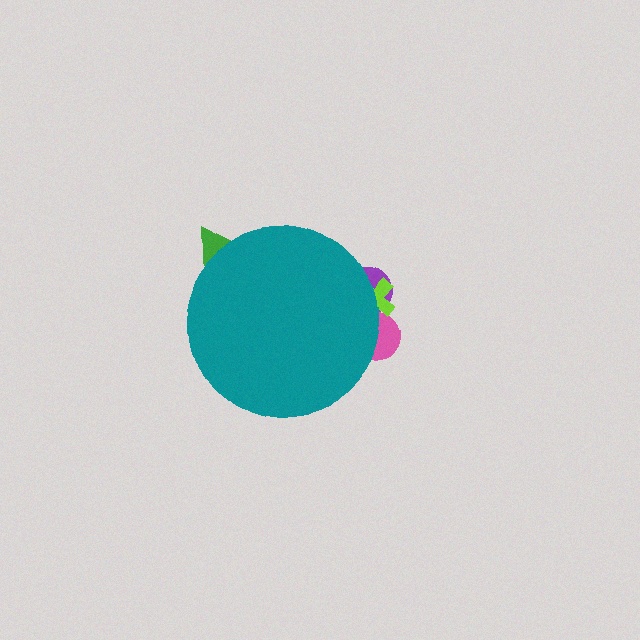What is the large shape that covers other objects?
A teal circle.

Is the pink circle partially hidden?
Yes, the pink circle is partially hidden behind the teal circle.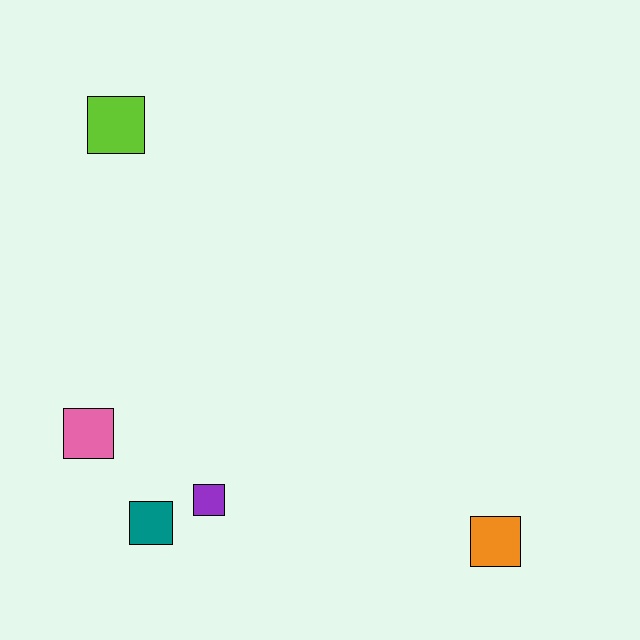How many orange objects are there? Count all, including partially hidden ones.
There is 1 orange object.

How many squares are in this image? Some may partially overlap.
There are 5 squares.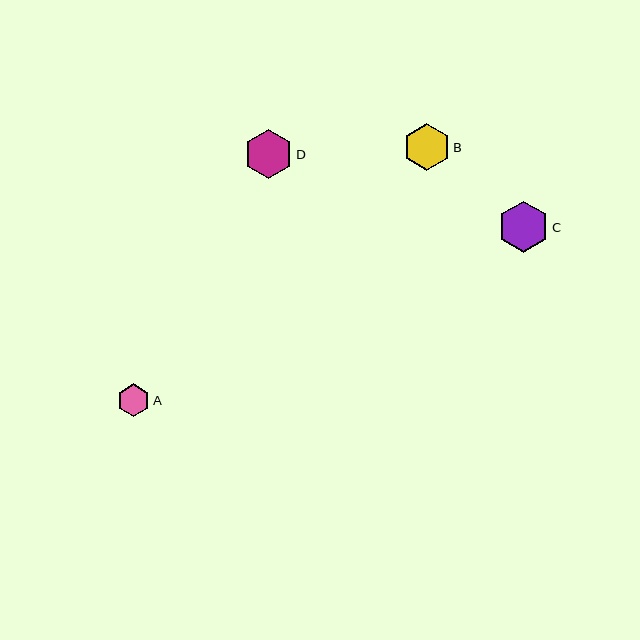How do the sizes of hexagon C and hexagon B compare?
Hexagon C and hexagon B are approximately the same size.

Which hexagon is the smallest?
Hexagon A is the smallest with a size of approximately 32 pixels.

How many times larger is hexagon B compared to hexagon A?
Hexagon B is approximately 1.5 times the size of hexagon A.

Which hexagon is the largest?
Hexagon C is the largest with a size of approximately 51 pixels.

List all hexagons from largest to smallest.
From largest to smallest: C, D, B, A.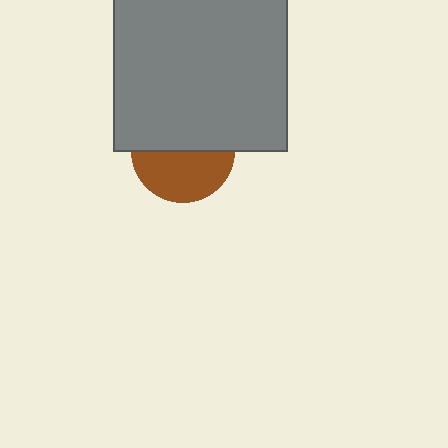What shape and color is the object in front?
The object in front is a gray square.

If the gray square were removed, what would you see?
You would see the complete brown circle.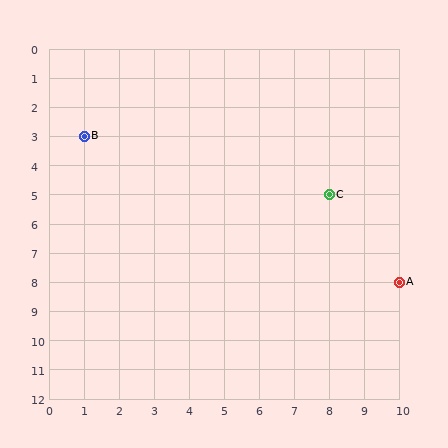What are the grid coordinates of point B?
Point B is at grid coordinates (1, 3).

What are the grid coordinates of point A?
Point A is at grid coordinates (10, 8).